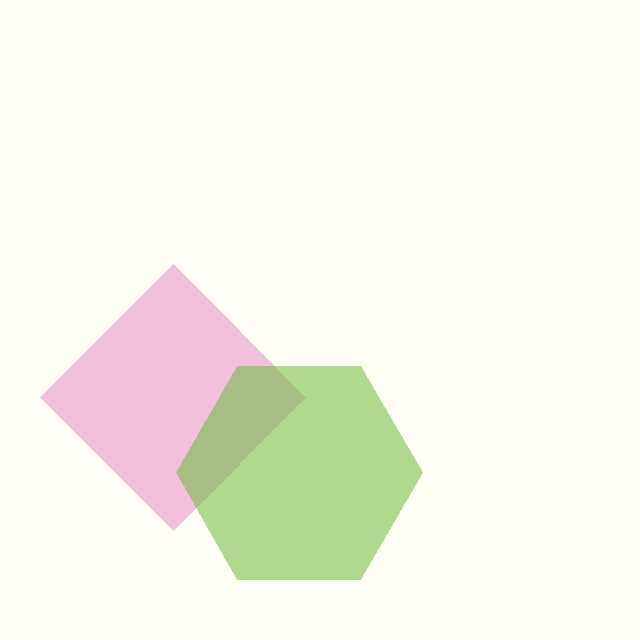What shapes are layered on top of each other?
The layered shapes are: a pink diamond, a lime hexagon.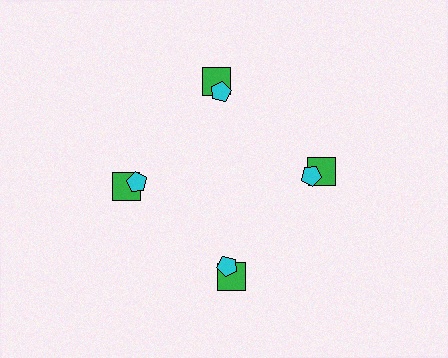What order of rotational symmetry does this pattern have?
This pattern has 4-fold rotational symmetry.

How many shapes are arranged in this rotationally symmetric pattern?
There are 8 shapes, arranged in 4 groups of 2.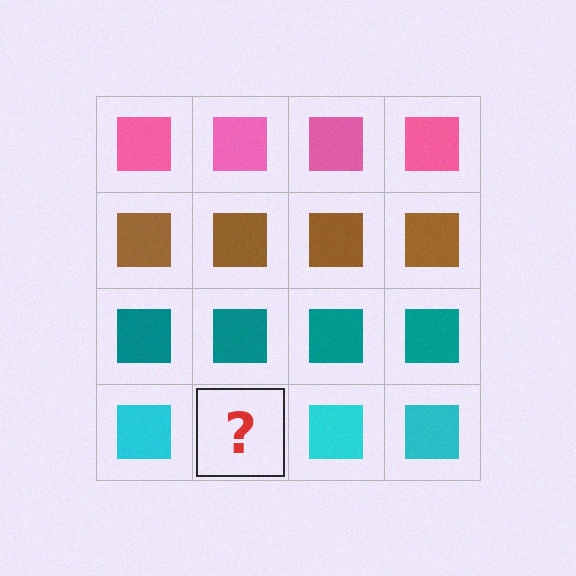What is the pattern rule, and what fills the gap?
The rule is that each row has a consistent color. The gap should be filled with a cyan square.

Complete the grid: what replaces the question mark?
The question mark should be replaced with a cyan square.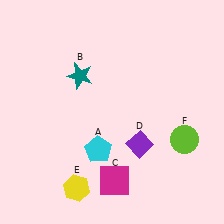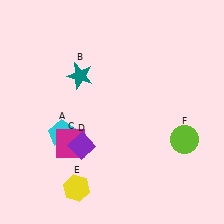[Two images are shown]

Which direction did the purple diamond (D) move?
The purple diamond (D) moved left.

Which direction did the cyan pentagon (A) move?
The cyan pentagon (A) moved left.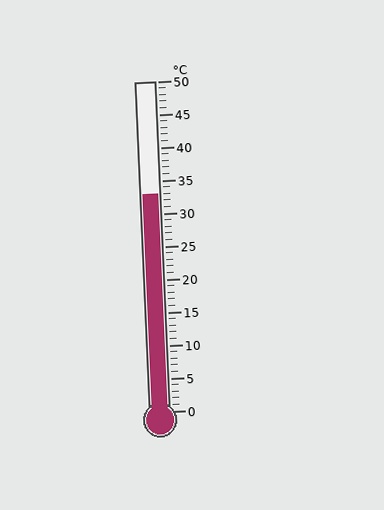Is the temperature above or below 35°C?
The temperature is below 35°C.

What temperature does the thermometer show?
The thermometer shows approximately 33°C.